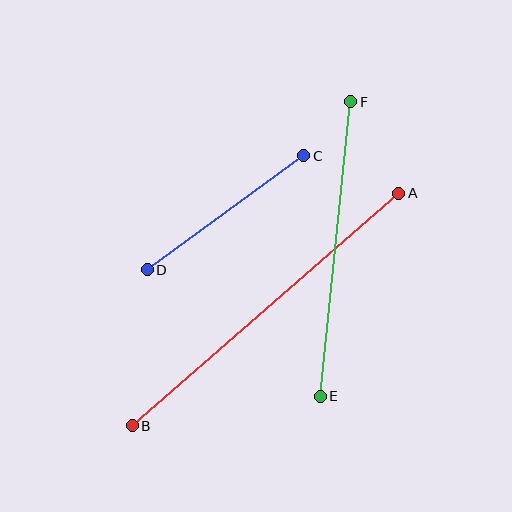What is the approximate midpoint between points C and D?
The midpoint is at approximately (226, 213) pixels.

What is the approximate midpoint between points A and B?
The midpoint is at approximately (266, 310) pixels.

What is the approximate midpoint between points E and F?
The midpoint is at approximately (336, 249) pixels.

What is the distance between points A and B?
The distance is approximately 354 pixels.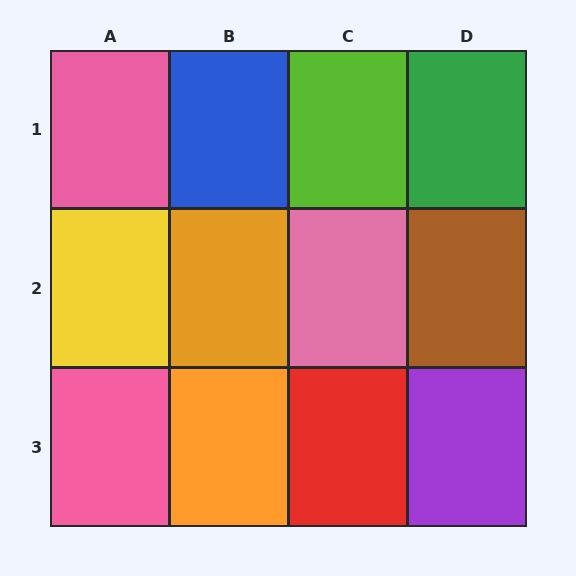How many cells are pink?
3 cells are pink.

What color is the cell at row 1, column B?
Blue.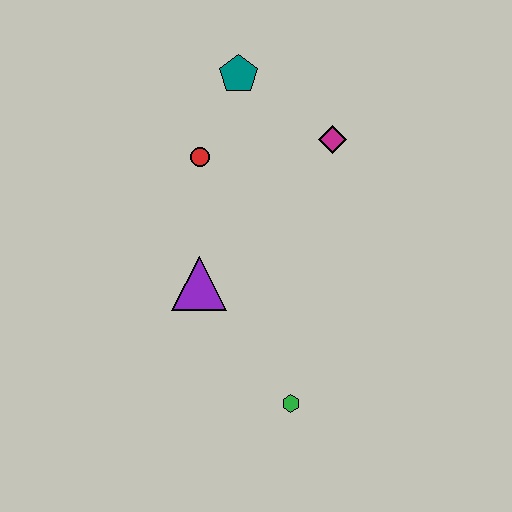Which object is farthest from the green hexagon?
The teal pentagon is farthest from the green hexagon.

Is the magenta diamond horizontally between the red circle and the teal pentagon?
No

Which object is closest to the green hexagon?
The purple triangle is closest to the green hexagon.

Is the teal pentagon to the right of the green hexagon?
No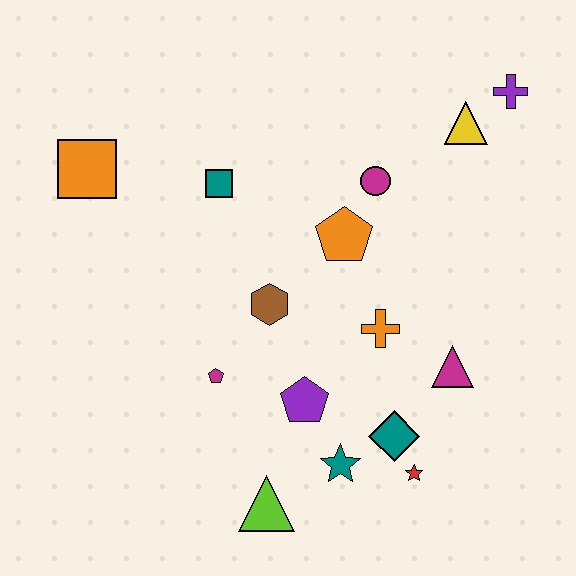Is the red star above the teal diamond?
No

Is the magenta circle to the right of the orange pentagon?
Yes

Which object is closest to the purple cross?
The yellow triangle is closest to the purple cross.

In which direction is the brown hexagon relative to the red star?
The brown hexagon is above the red star.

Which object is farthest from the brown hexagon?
The purple cross is farthest from the brown hexagon.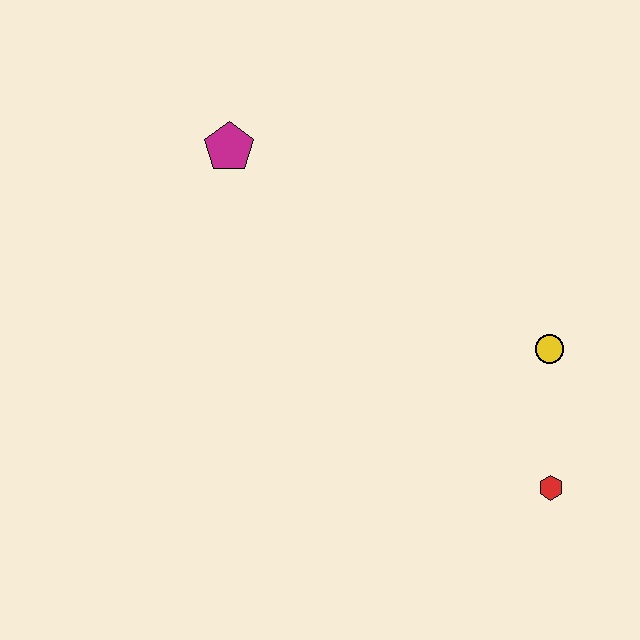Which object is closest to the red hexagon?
The yellow circle is closest to the red hexagon.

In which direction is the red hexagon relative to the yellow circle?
The red hexagon is below the yellow circle.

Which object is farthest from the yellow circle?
The magenta pentagon is farthest from the yellow circle.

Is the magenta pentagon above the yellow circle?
Yes